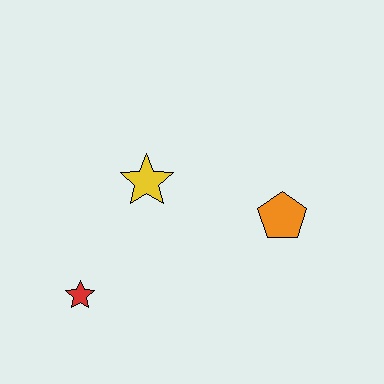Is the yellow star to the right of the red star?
Yes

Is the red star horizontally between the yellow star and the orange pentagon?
No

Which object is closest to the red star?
The yellow star is closest to the red star.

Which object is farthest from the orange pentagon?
The red star is farthest from the orange pentagon.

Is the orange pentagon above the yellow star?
No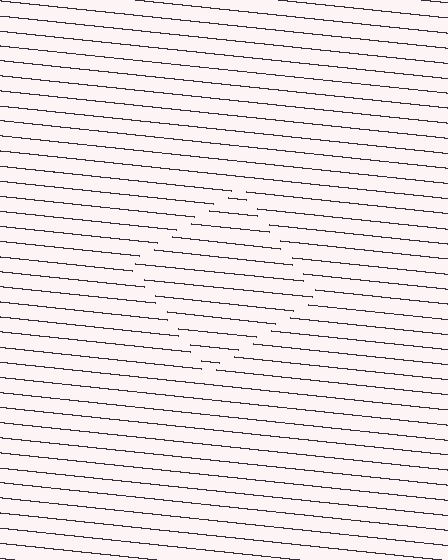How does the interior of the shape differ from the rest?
The interior of the shape contains the same grating, shifted by half a period — the contour is defined by the phase discontinuity where line-ends from the inner and outer gratings abut.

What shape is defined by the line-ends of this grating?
An illusory square. The interior of the shape contains the same grating, shifted by half a period — the contour is defined by the phase discontinuity where line-ends from the inner and outer gratings abut.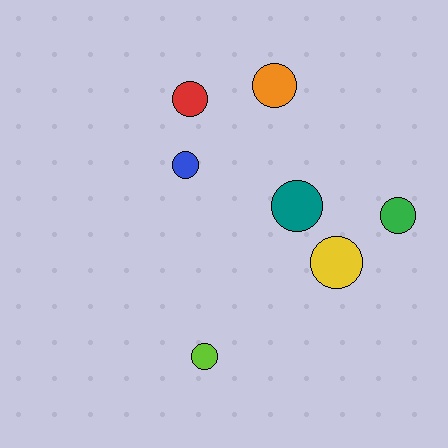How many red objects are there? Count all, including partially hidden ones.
There is 1 red object.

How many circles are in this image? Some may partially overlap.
There are 7 circles.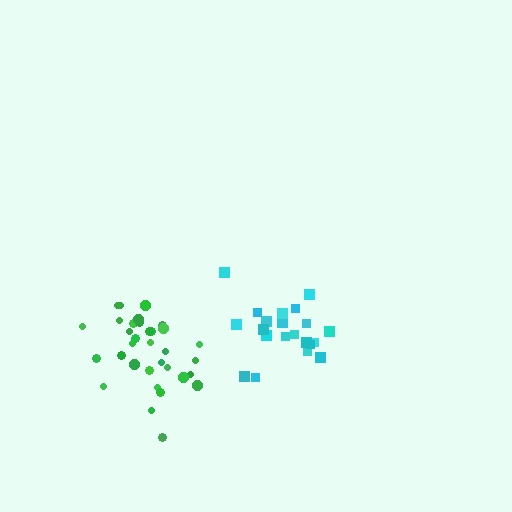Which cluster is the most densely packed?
Green.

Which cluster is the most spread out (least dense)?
Cyan.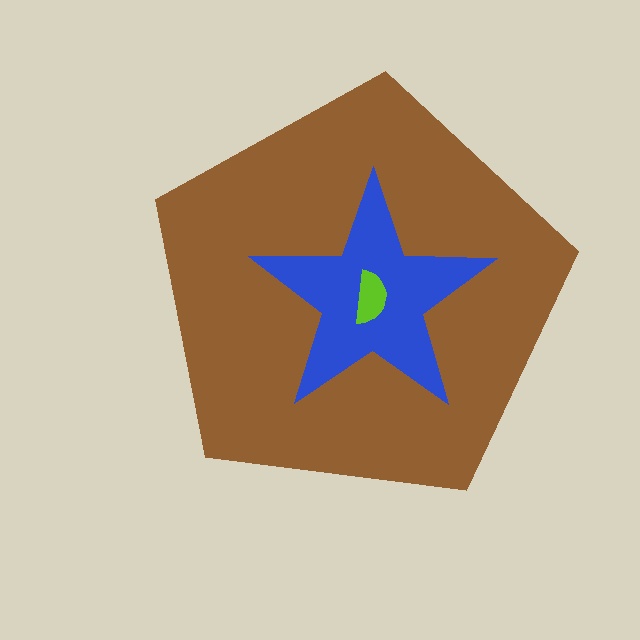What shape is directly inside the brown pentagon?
The blue star.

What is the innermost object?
The lime semicircle.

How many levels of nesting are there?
3.